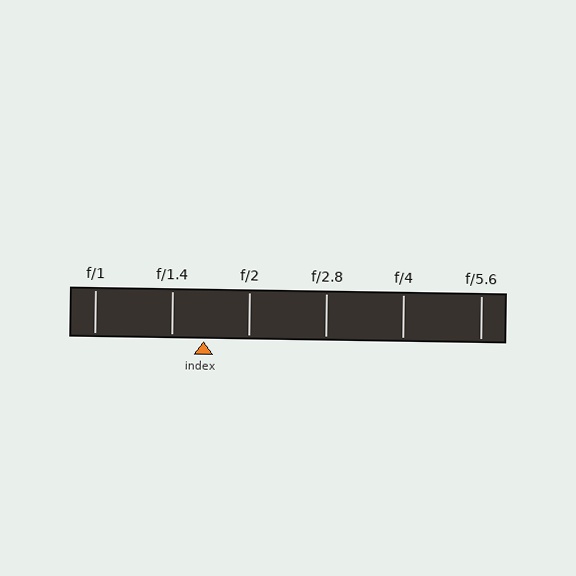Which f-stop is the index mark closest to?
The index mark is closest to f/1.4.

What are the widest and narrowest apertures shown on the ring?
The widest aperture shown is f/1 and the narrowest is f/5.6.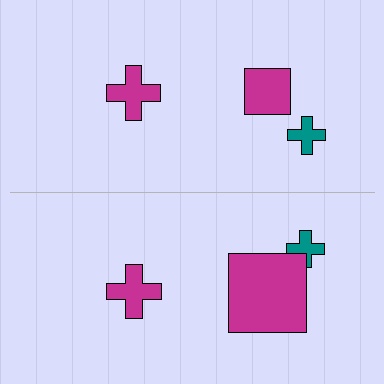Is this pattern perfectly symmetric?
No, the pattern is not perfectly symmetric. The magenta square on the bottom side has a different size than its mirror counterpart.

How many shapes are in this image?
There are 6 shapes in this image.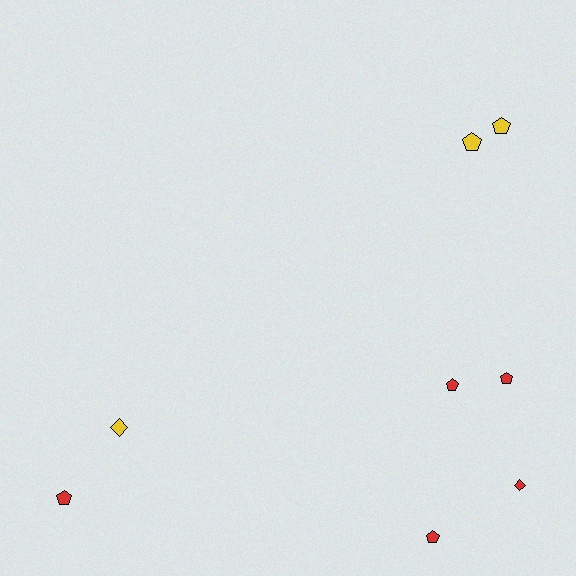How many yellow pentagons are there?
There are 2 yellow pentagons.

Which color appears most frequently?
Red, with 5 objects.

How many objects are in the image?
There are 8 objects.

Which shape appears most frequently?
Pentagon, with 6 objects.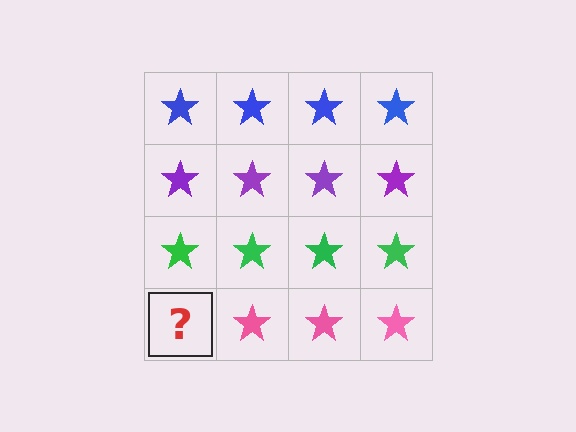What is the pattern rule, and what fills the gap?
The rule is that each row has a consistent color. The gap should be filled with a pink star.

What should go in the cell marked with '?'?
The missing cell should contain a pink star.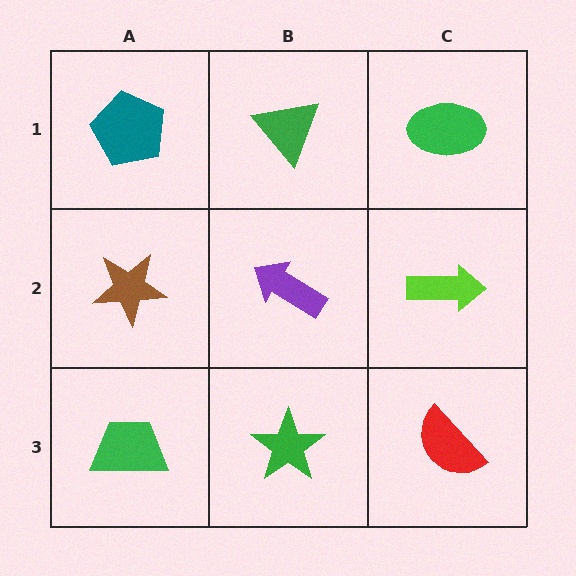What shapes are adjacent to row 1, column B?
A purple arrow (row 2, column B), a teal pentagon (row 1, column A), a green ellipse (row 1, column C).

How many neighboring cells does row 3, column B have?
3.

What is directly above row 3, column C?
A lime arrow.